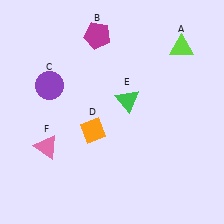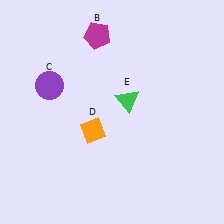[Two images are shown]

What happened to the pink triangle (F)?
The pink triangle (F) was removed in Image 2. It was in the bottom-left area of Image 1.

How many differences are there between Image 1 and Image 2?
There are 2 differences between the two images.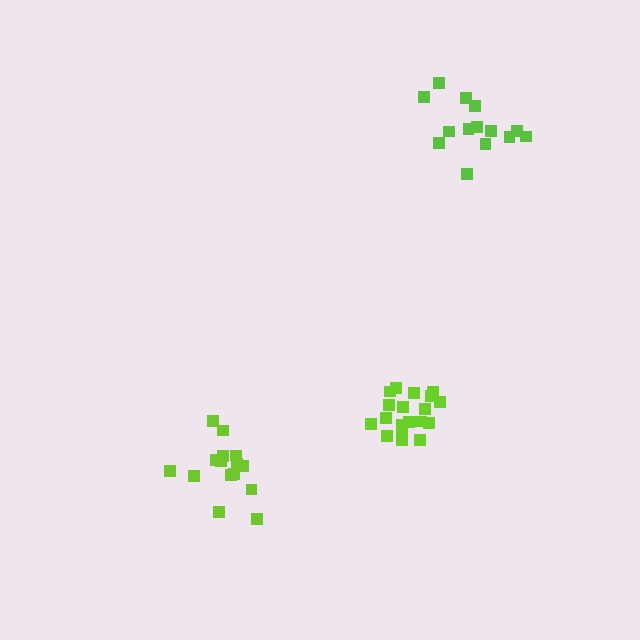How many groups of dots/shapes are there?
There are 3 groups.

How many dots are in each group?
Group 1: 19 dots, Group 2: 15 dots, Group 3: 14 dots (48 total).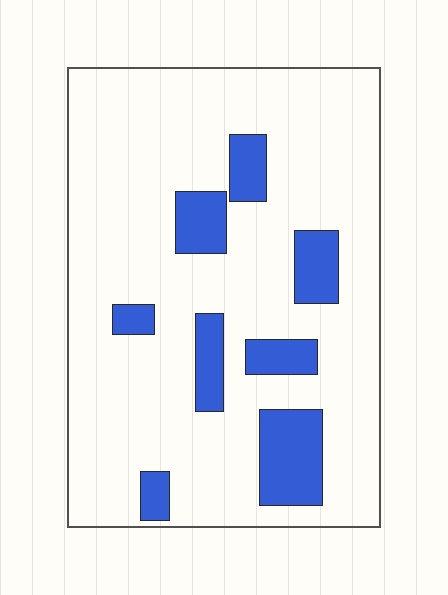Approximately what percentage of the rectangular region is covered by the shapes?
Approximately 15%.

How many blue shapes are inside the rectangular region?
8.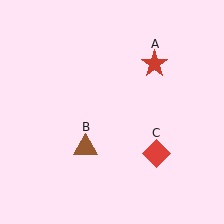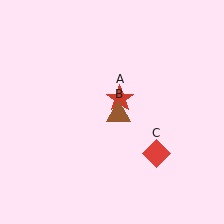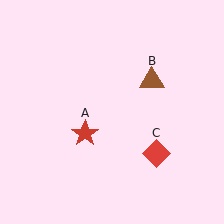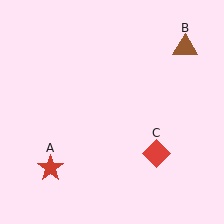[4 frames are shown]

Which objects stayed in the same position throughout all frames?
Red diamond (object C) remained stationary.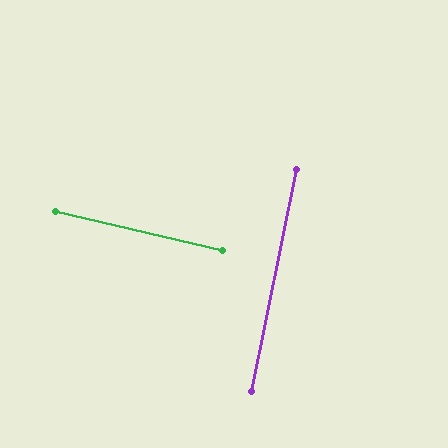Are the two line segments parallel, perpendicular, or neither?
Perpendicular — they meet at approximately 88°.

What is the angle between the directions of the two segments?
Approximately 88 degrees.